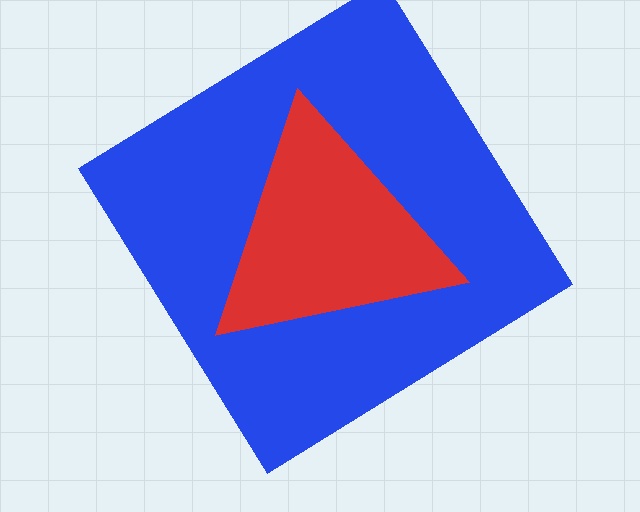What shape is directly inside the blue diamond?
The red triangle.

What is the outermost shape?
The blue diamond.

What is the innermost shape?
The red triangle.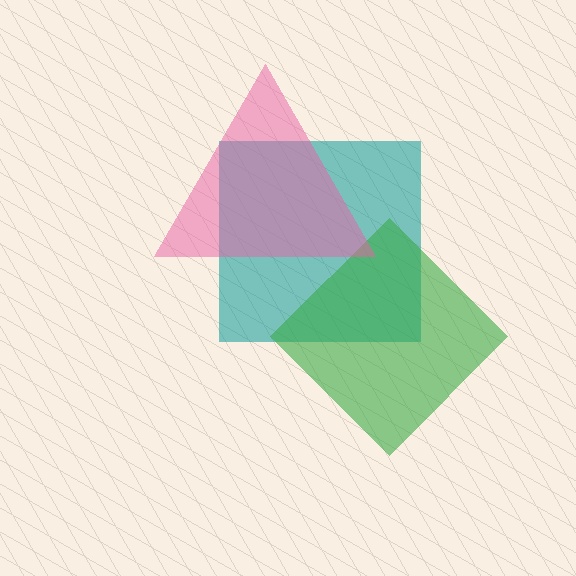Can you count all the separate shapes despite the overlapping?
Yes, there are 3 separate shapes.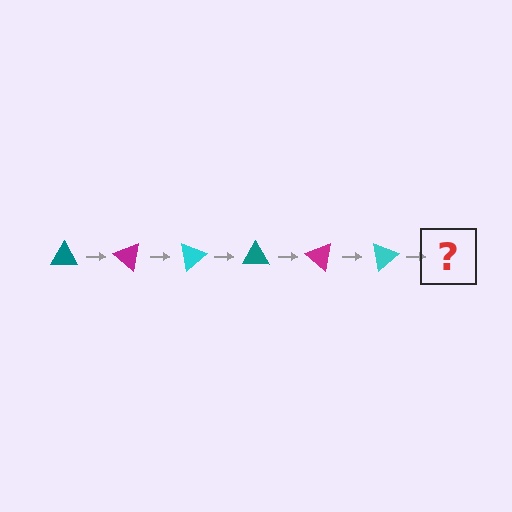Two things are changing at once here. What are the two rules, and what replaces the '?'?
The two rules are that it rotates 40 degrees each step and the color cycles through teal, magenta, and cyan. The '?' should be a teal triangle, rotated 240 degrees from the start.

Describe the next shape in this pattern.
It should be a teal triangle, rotated 240 degrees from the start.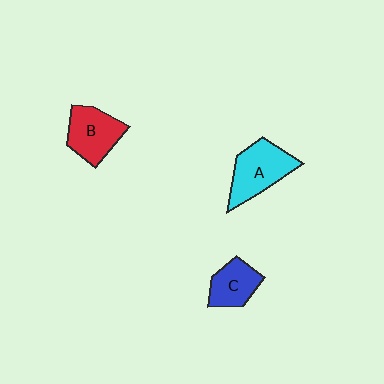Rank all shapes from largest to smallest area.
From largest to smallest: A (cyan), B (red), C (blue).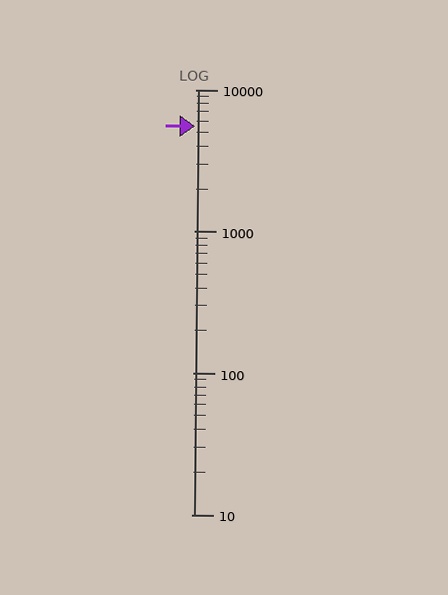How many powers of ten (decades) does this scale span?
The scale spans 3 decades, from 10 to 10000.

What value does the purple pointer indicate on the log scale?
The pointer indicates approximately 5500.